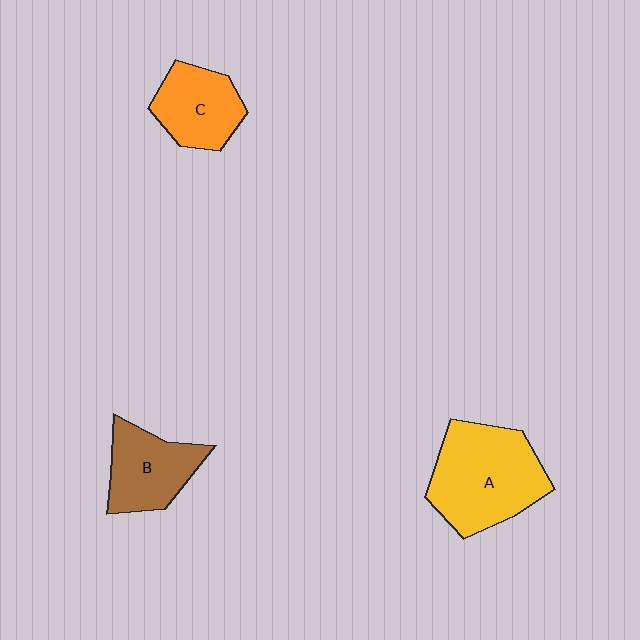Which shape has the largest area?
Shape A (yellow).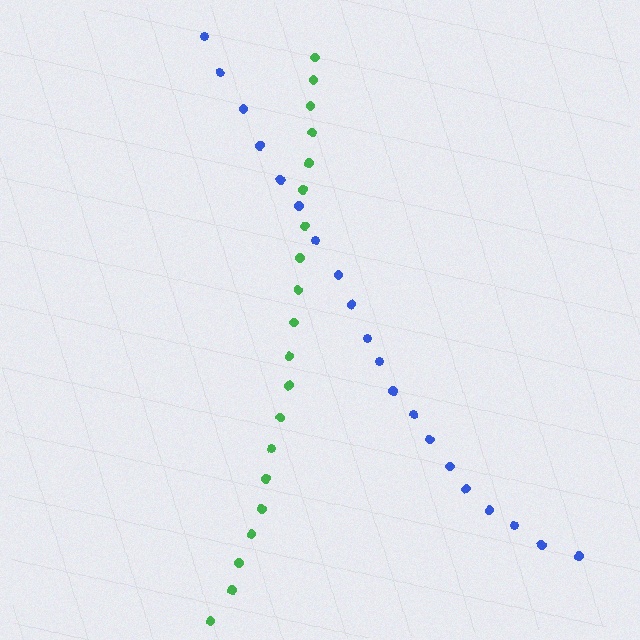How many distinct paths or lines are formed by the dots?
There are 2 distinct paths.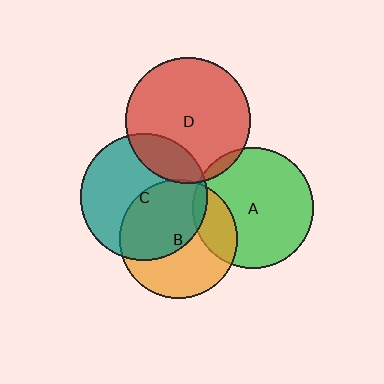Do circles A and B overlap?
Yes.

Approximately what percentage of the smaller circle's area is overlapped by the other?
Approximately 20%.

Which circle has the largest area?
Circle C (teal).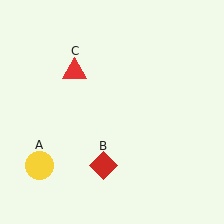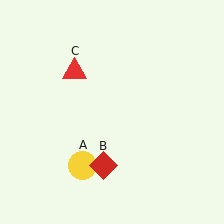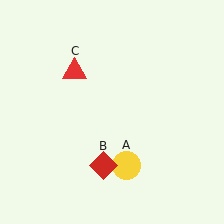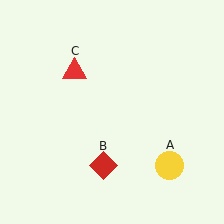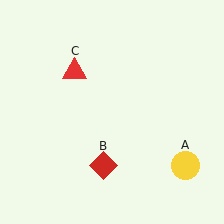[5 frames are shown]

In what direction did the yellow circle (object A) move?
The yellow circle (object A) moved right.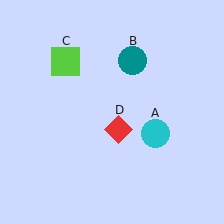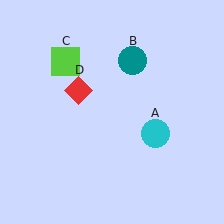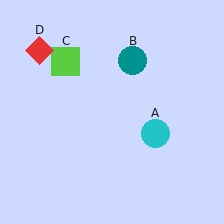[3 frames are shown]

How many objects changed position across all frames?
1 object changed position: red diamond (object D).